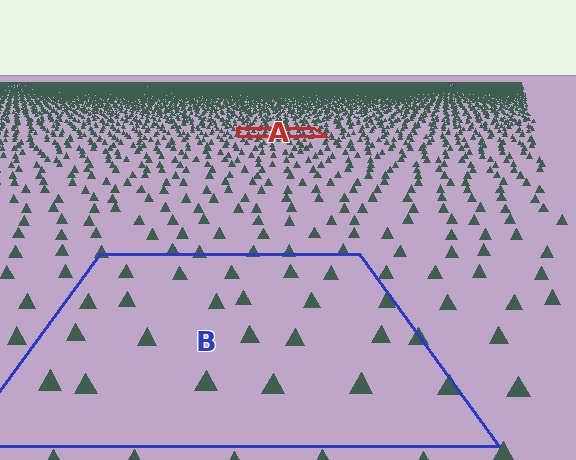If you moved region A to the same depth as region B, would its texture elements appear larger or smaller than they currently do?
They would appear larger. At a closer depth, the same texture elements are projected at a bigger on-screen size.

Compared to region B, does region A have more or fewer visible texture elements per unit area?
Region A has more texture elements per unit area — they are packed more densely because it is farther away.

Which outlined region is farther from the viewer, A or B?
Region A is farther from the viewer — the texture elements inside it appear smaller and more densely packed.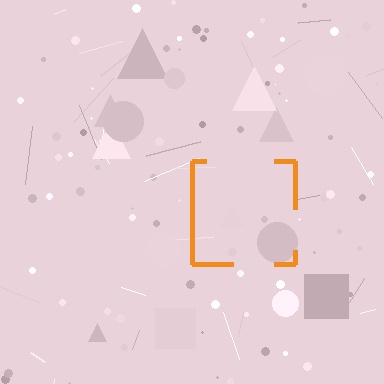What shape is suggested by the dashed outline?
The dashed outline suggests a square.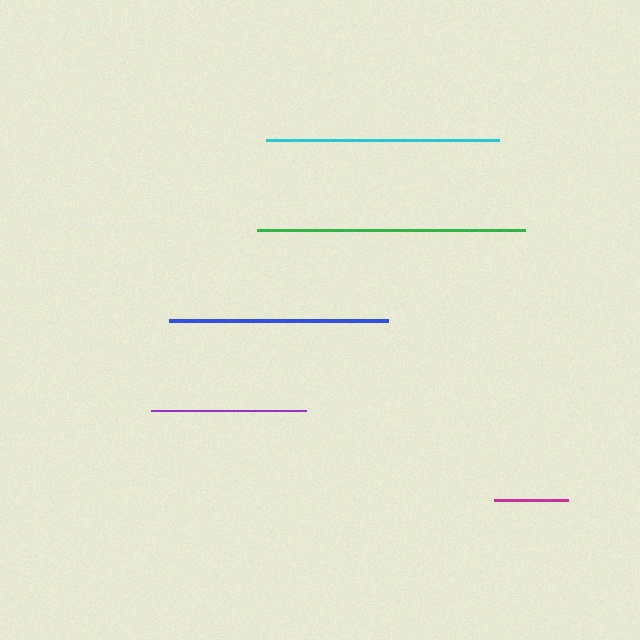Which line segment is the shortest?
The magenta line is the shortest at approximately 74 pixels.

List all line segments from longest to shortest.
From longest to shortest: green, cyan, blue, purple, magenta.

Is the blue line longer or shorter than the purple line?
The blue line is longer than the purple line.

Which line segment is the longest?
The green line is the longest at approximately 267 pixels.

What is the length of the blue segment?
The blue segment is approximately 219 pixels long.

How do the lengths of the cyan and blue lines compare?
The cyan and blue lines are approximately the same length.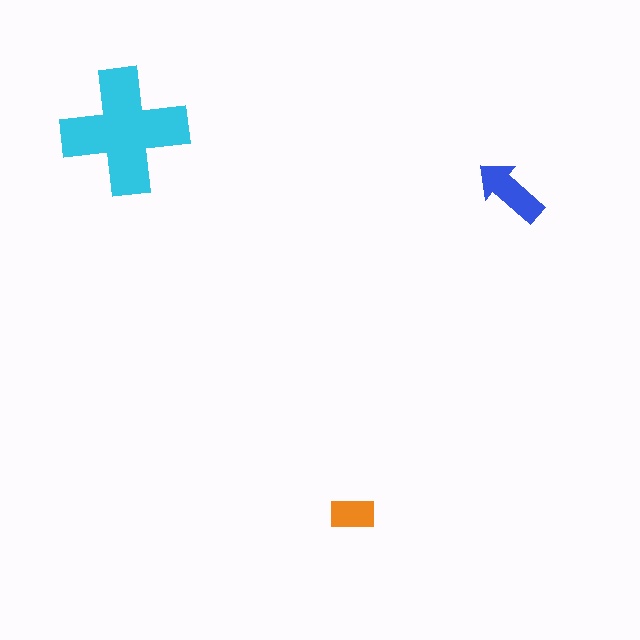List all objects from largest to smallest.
The cyan cross, the blue arrow, the orange rectangle.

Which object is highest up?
The cyan cross is topmost.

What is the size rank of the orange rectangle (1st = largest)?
3rd.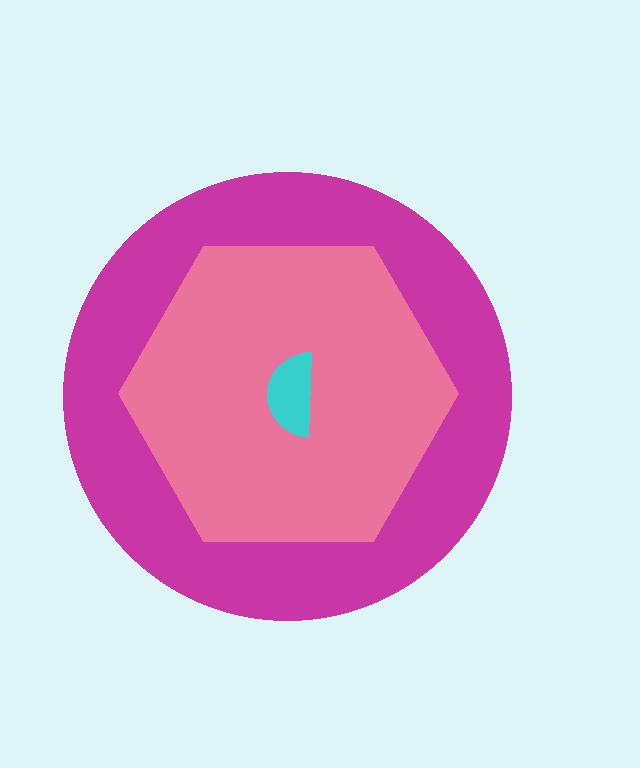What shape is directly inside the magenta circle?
The pink hexagon.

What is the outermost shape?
The magenta circle.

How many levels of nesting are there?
3.